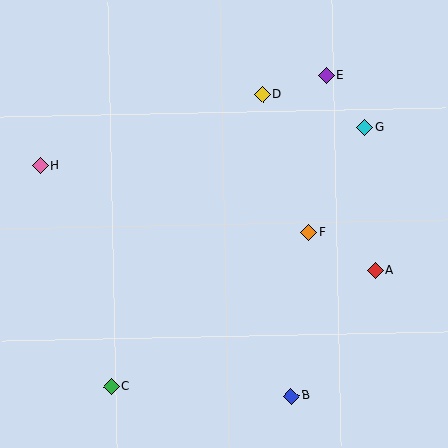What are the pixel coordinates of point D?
Point D is at (263, 94).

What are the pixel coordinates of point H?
Point H is at (40, 166).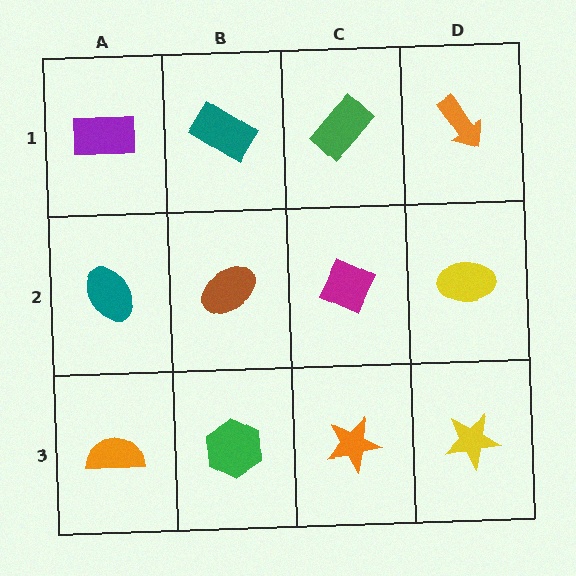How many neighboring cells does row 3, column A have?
2.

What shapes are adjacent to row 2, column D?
An orange arrow (row 1, column D), a yellow star (row 3, column D), a magenta diamond (row 2, column C).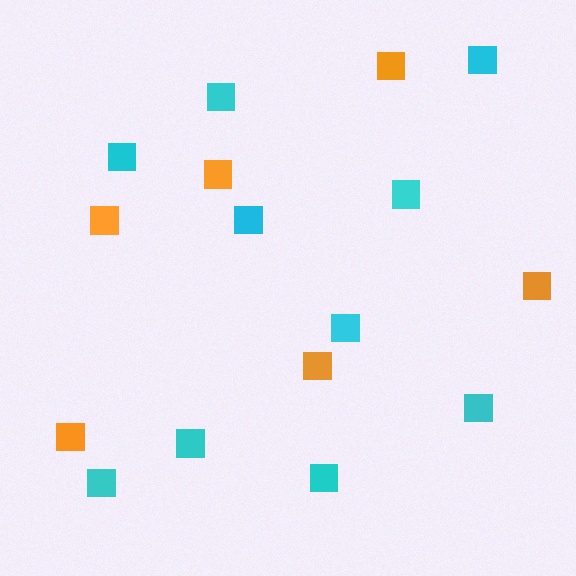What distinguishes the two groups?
There are 2 groups: one group of orange squares (6) and one group of cyan squares (10).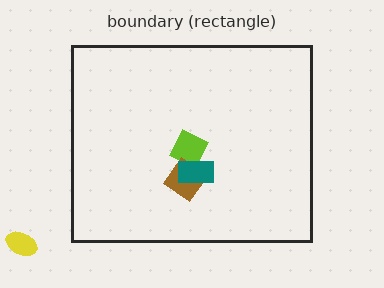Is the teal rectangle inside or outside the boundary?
Inside.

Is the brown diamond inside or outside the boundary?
Inside.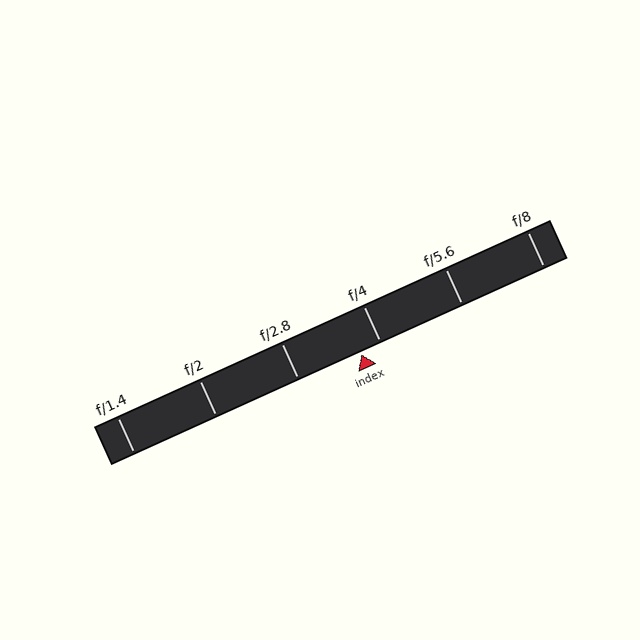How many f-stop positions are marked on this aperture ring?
There are 6 f-stop positions marked.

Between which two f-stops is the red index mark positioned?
The index mark is between f/2.8 and f/4.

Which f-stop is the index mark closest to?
The index mark is closest to f/4.